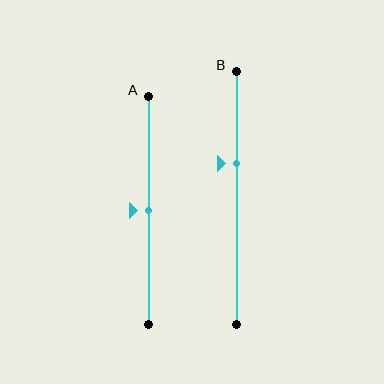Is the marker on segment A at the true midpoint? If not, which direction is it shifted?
Yes, the marker on segment A is at the true midpoint.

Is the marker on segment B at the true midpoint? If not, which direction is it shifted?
No, the marker on segment B is shifted upward by about 14% of the segment length.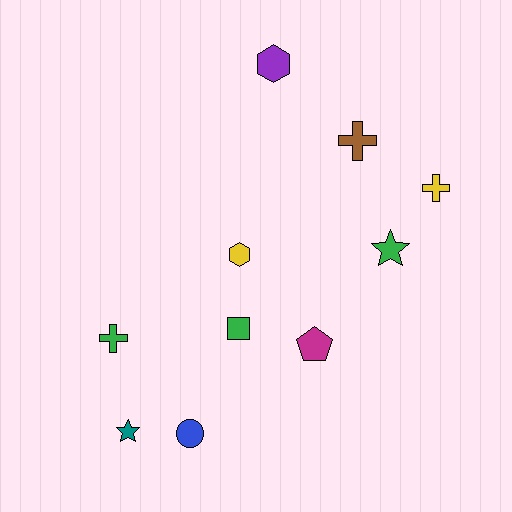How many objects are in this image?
There are 10 objects.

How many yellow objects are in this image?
There are 2 yellow objects.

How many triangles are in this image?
There are no triangles.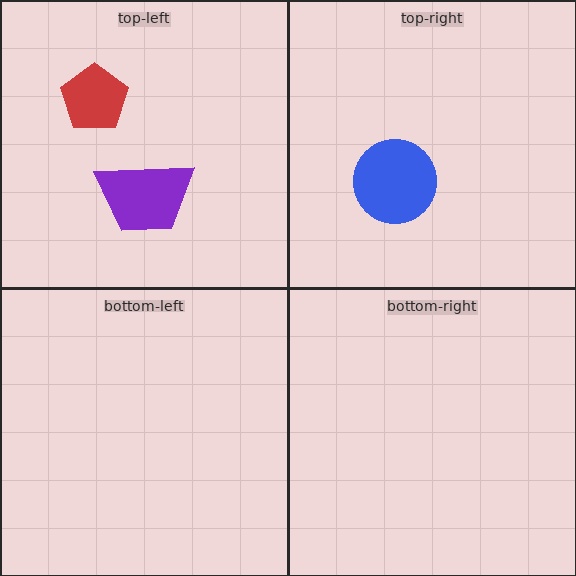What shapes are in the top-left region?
The purple trapezoid, the red pentagon.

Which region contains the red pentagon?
The top-left region.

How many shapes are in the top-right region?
1.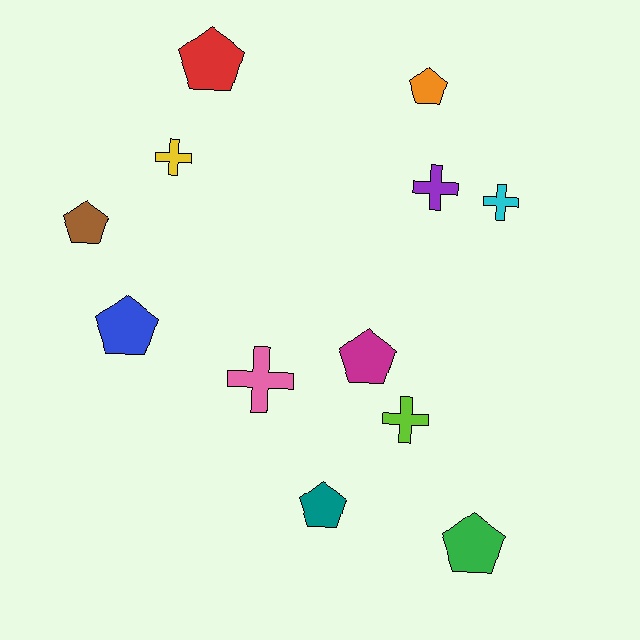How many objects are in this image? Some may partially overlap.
There are 12 objects.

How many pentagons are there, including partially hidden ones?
There are 7 pentagons.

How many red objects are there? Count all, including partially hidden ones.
There is 1 red object.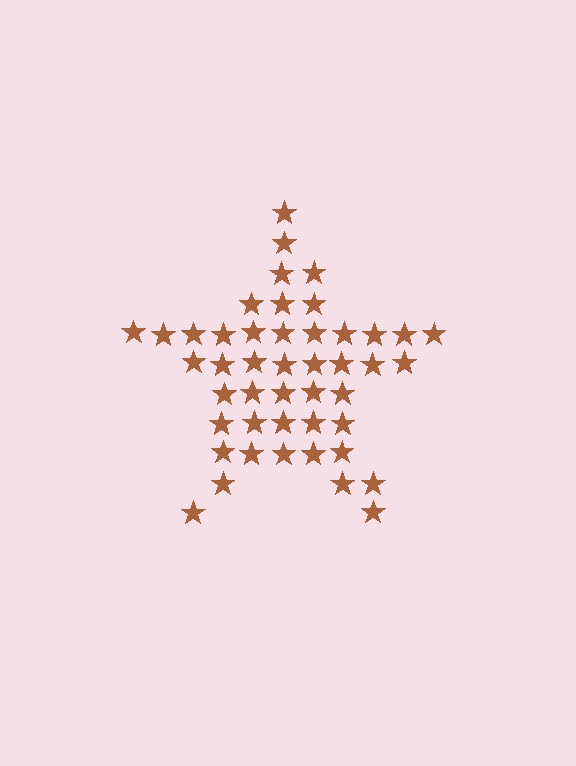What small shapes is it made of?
It is made of small stars.